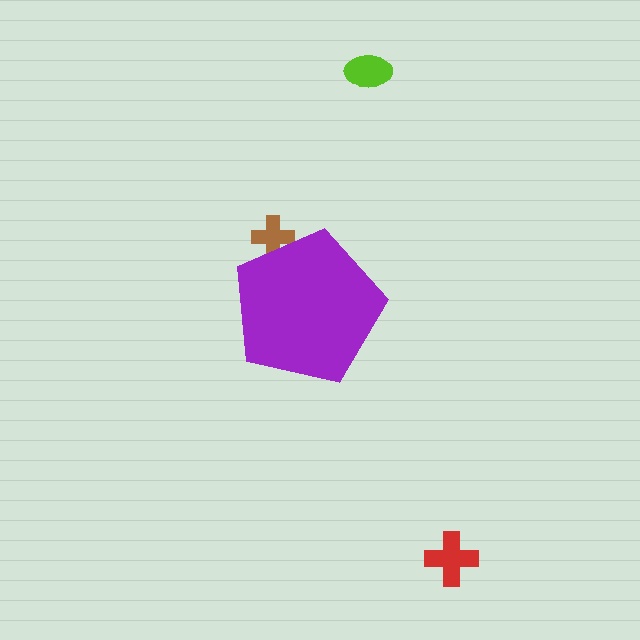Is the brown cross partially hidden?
Yes, the brown cross is partially hidden behind the purple pentagon.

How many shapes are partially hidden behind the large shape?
1 shape is partially hidden.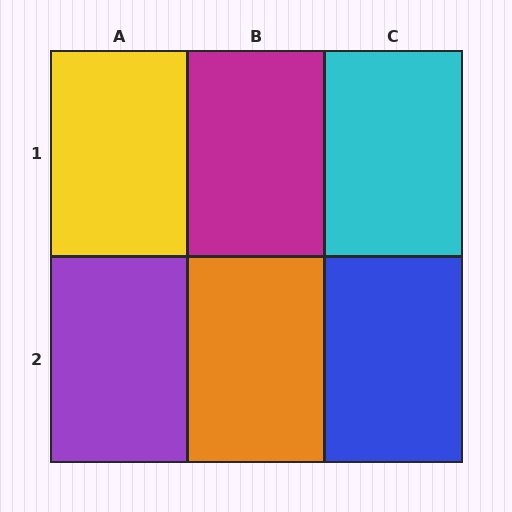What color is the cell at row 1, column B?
Magenta.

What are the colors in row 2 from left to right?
Purple, orange, blue.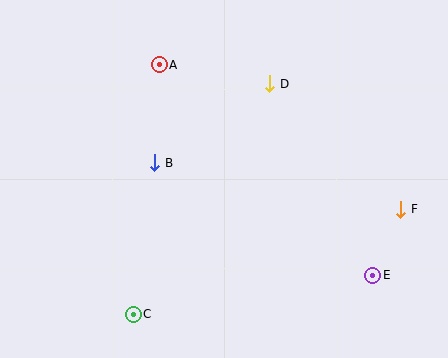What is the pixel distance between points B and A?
The distance between B and A is 98 pixels.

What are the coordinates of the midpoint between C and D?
The midpoint between C and D is at (201, 199).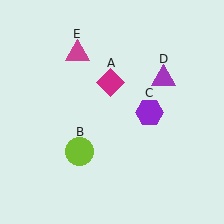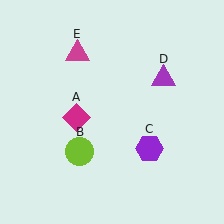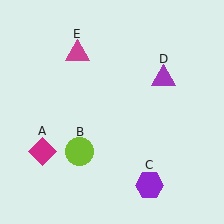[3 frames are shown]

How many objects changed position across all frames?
2 objects changed position: magenta diamond (object A), purple hexagon (object C).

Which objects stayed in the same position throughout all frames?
Lime circle (object B) and purple triangle (object D) and magenta triangle (object E) remained stationary.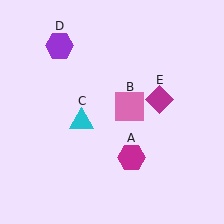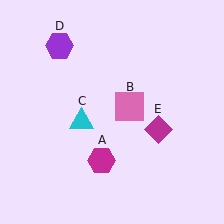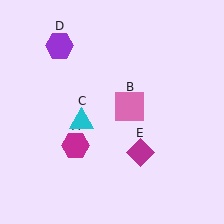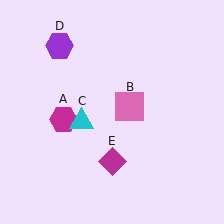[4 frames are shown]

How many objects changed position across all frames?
2 objects changed position: magenta hexagon (object A), magenta diamond (object E).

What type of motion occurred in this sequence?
The magenta hexagon (object A), magenta diamond (object E) rotated clockwise around the center of the scene.